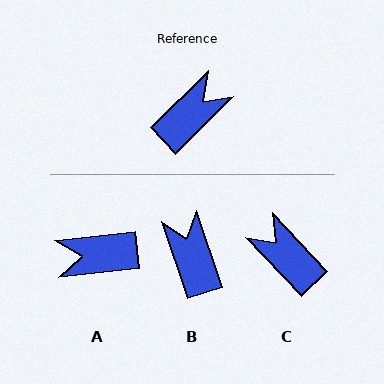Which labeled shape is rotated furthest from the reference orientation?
A, about 142 degrees away.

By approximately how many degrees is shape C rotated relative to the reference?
Approximately 89 degrees counter-clockwise.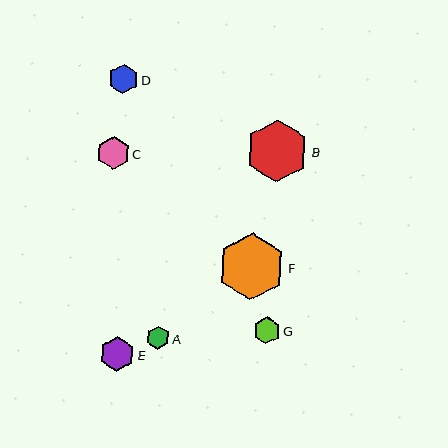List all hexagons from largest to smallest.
From largest to smallest: F, B, E, C, D, G, A.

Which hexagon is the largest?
Hexagon F is the largest with a size of approximately 67 pixels.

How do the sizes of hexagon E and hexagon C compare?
Hexagon E and hexagon C are approximately the same size.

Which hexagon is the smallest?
Hexagon A is the smallest with a size of approximately 23 pixels.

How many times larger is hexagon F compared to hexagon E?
Hexagon F is approximately 1.9 times the size of hexagon E.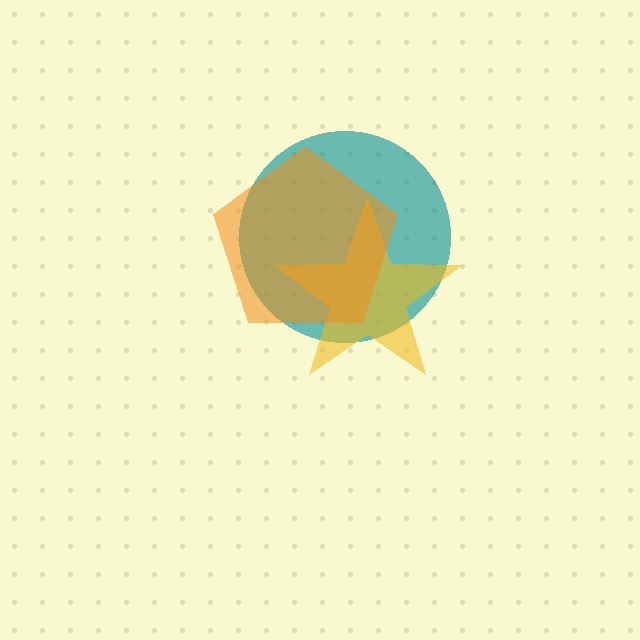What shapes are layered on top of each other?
The layered shapes are: a teal circle, a yellow star, an orange pentagon.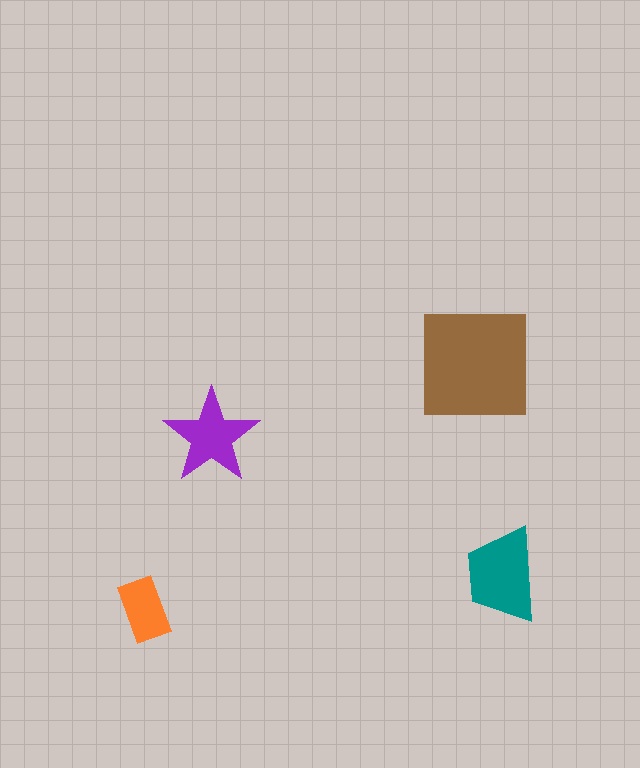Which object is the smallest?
The orange rectangle.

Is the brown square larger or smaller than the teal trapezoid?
Larger.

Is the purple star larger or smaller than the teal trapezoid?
Smaller.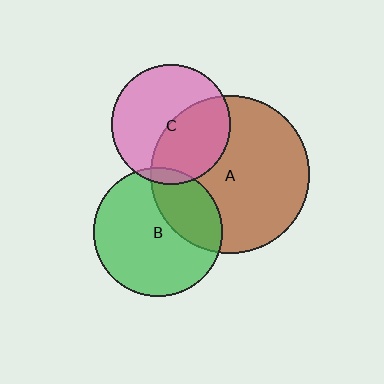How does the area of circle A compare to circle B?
Approximately 1.5 times.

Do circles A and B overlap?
Yes.